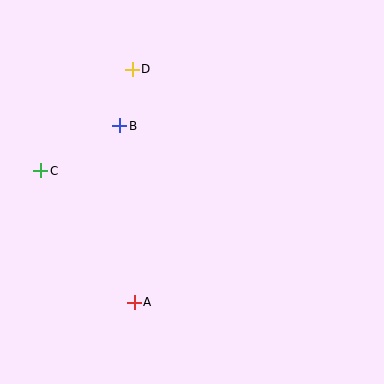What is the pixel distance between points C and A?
The distance between C and A is 161 pixels.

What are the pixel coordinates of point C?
Point C is at (41, 171).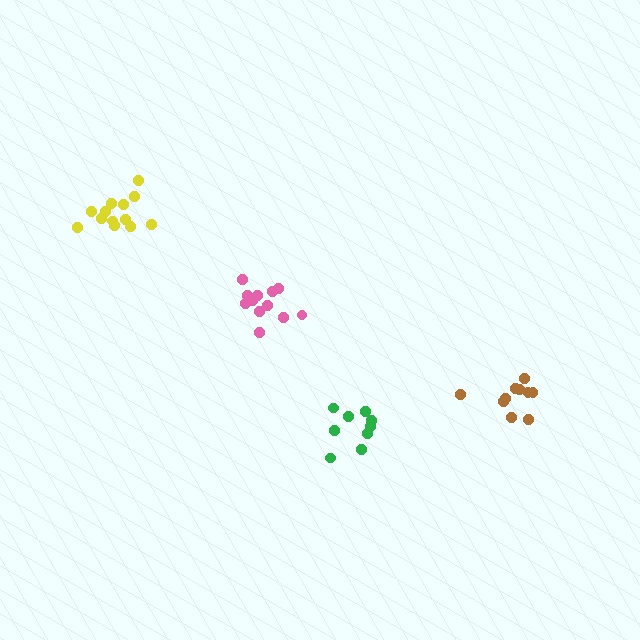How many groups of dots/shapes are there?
There are 4 groups.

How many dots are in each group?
Group 1: 10 dots, Group 2: 12 dots, Group 3: 9 dots, Group 4: 13 dots (44 total).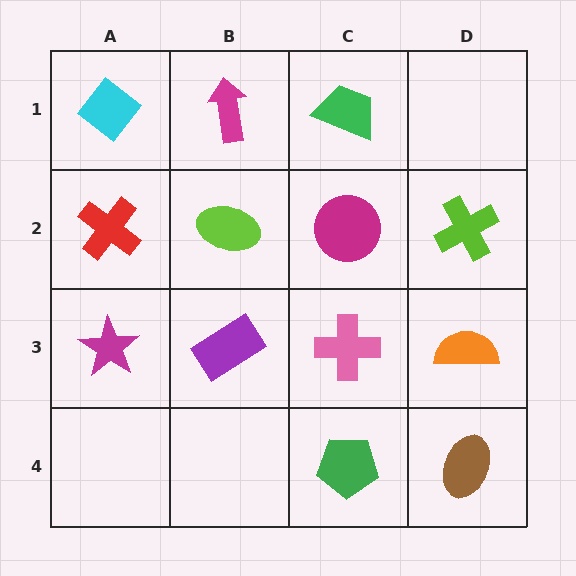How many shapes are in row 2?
4 shapes.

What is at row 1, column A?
A cyan diamond.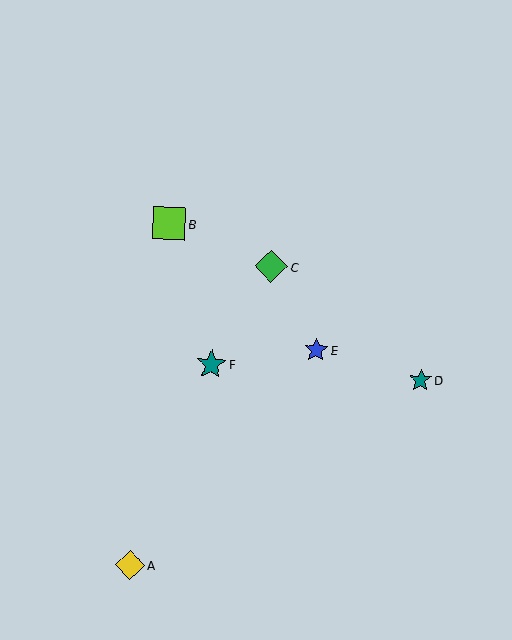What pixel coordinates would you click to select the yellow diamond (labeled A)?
Click at (130, 565) to select the yellow diamond A.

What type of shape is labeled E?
Shape E is a blue star.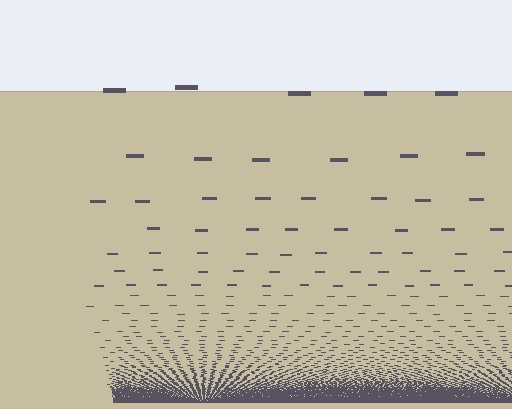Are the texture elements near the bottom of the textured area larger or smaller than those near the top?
Smaller. The gradient is inverted — elements near the bottom are smaller and denser.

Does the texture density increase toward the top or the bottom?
Density increases toward the bottom.